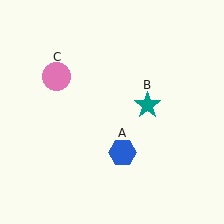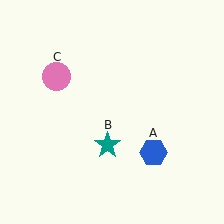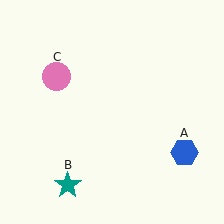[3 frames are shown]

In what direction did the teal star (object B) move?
The teal star (object B) moved down and to the left.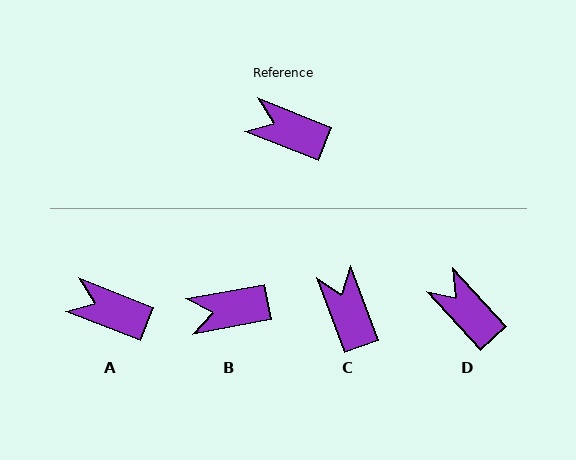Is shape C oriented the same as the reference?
No, it is off by about 48 degrees.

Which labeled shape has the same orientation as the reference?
A.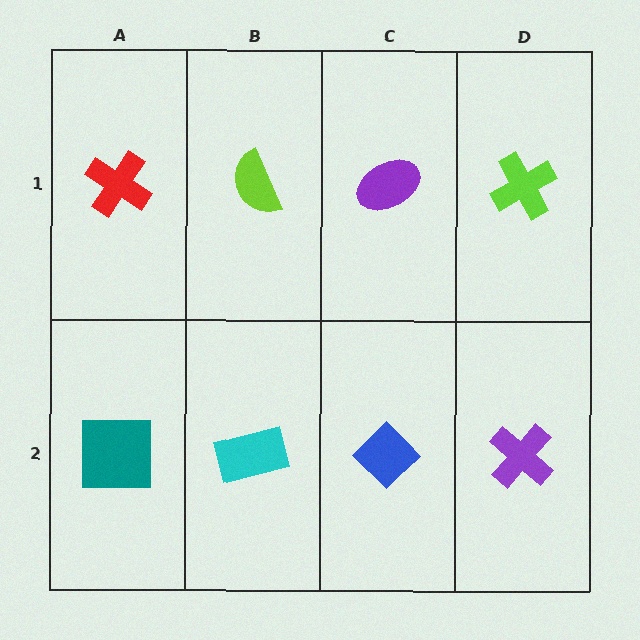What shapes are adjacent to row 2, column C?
A purple ellipse (row 1, column C), a cyan rectangle (row 2, column B), a purple cross (row 2, column D).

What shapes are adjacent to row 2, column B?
A lime semicircle (row 1, column B), a teal square (row 2, column A), a blue diamond (row 2, column C).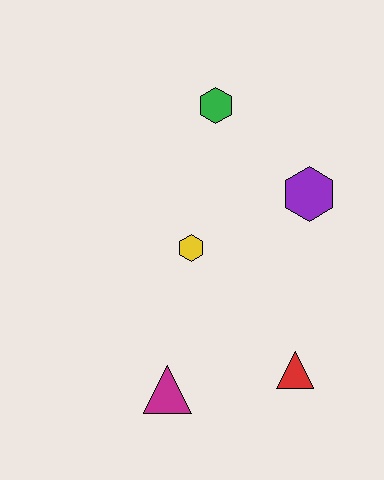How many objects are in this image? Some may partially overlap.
There are 5 objects.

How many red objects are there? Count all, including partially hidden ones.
There is 1 red object.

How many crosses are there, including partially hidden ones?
There are no crosses.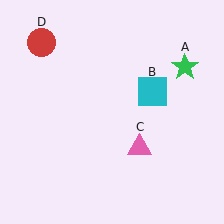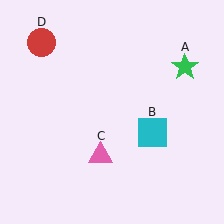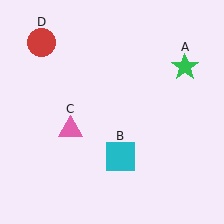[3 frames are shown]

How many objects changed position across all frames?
2 objects changed position: cyan square (object B), pink triangle (object C).